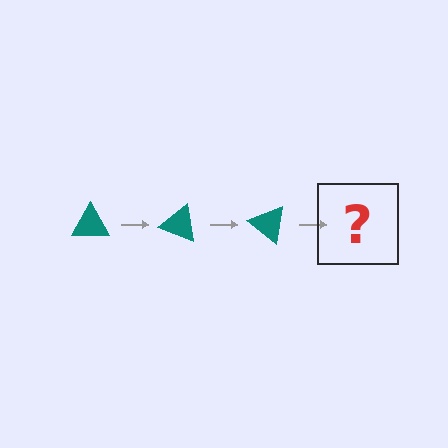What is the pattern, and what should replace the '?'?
The pattern is that the triangle rotates 20 degrees each step. The '?' should be a teal triangle rotated 60 degrees.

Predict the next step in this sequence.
The next step is a teal triangle rotated 60 degrees.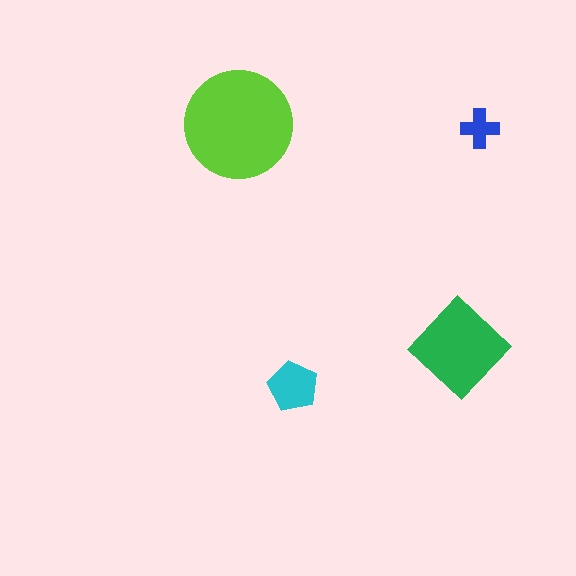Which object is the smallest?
The blue cross.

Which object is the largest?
The lime circle.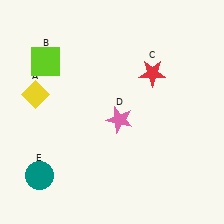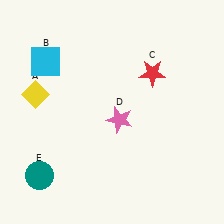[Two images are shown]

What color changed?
The square (B) changed from lime in Image 1 to cyan in Image 2.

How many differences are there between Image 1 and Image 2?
There is 1 difference between the two images.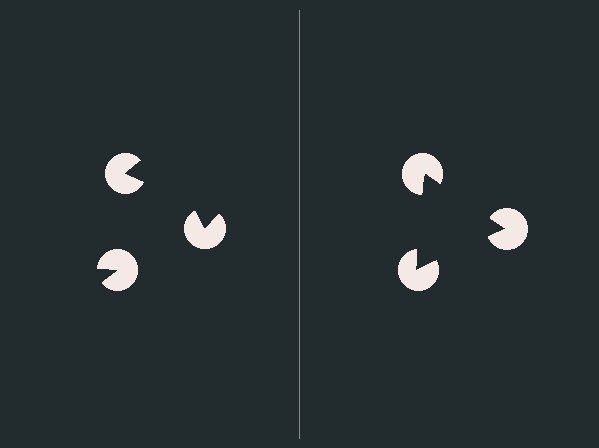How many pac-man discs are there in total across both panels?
6 — 3 on each side.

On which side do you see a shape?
An illusory triangle appears on the right side. On the left side the wedge cuts are rotated, so no coherent shape forms.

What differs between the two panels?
The pac-man discs are positioned identically on both sides; only the wedge orientations differ. On the right they align to a triangle; on the left they are misaligned.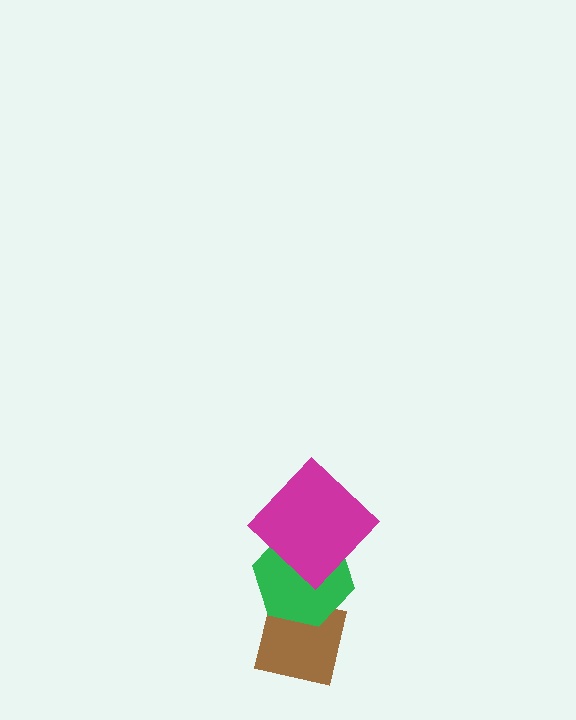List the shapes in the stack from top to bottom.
From top to bottom: the magenta diamond, the green hexagon, the brown square.